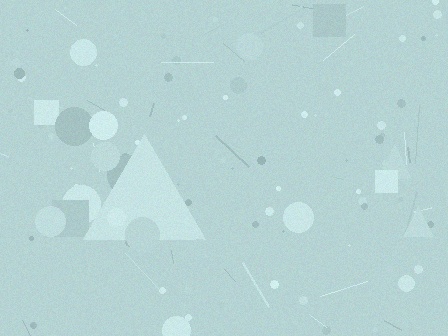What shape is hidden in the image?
A triangle is hidden in the image.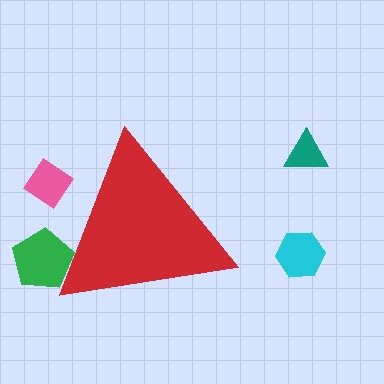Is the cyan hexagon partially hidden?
No, the cyan hexagon is fully visible.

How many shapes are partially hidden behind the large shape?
2 shapes are partially hidden.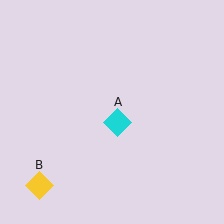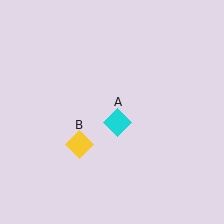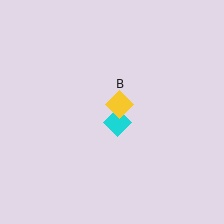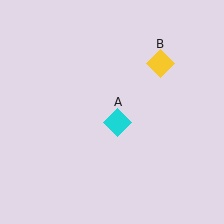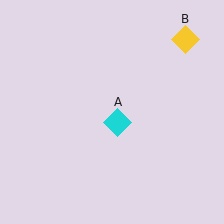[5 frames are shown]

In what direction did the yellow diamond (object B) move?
The yellow diamond (object B) moved up and to the right.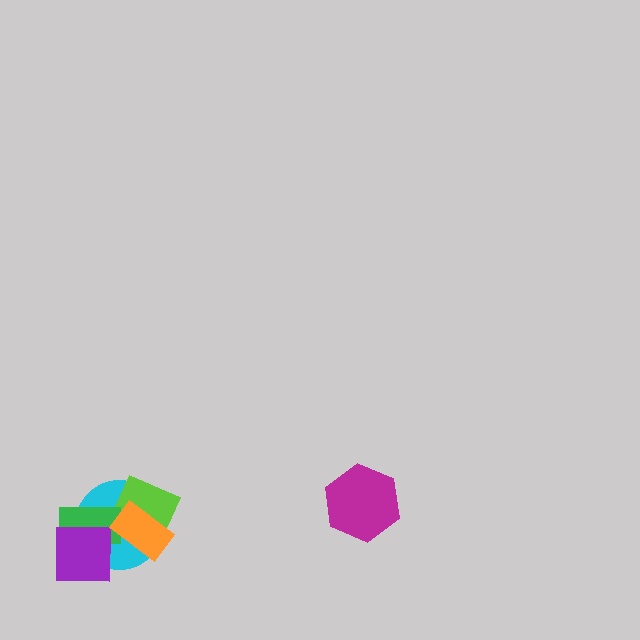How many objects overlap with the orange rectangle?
3 objects overlap with the orange rectangle.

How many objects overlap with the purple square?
2 objects overlap with the purple square.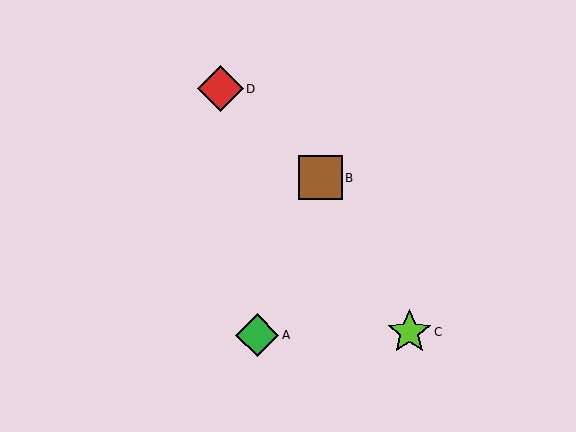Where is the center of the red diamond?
The center of the red diamond is at (220, 89).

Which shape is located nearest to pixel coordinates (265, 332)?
The green diamond (labeled A) at (257, 335) is nearest to that location.